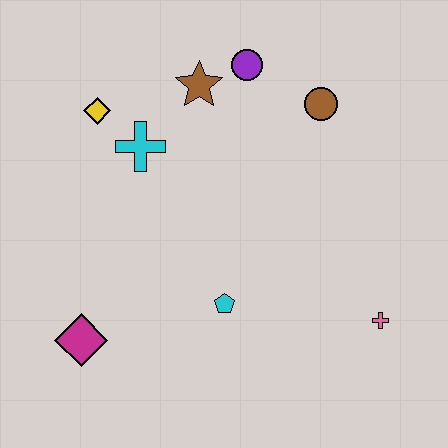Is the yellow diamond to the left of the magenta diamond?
No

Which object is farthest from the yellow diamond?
The pink cross is farthest from the yellow diamond.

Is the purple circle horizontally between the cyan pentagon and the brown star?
No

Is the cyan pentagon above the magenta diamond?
Yes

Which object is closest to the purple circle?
The brown star is closest to the purple circle.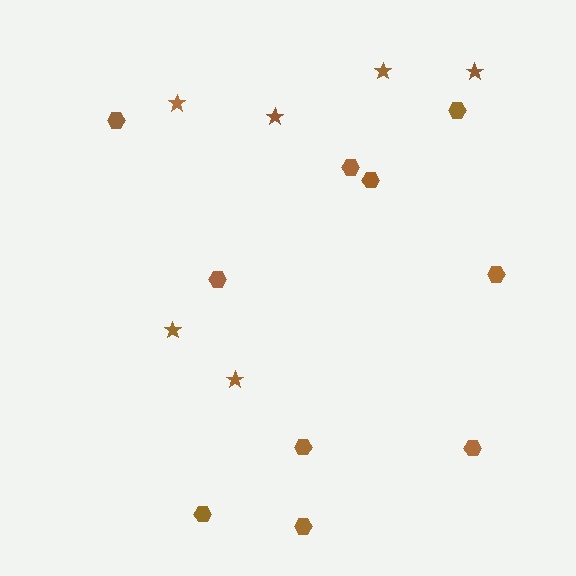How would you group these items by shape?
There are 2 groups: one group of stars (6) and one group of hexagons (10).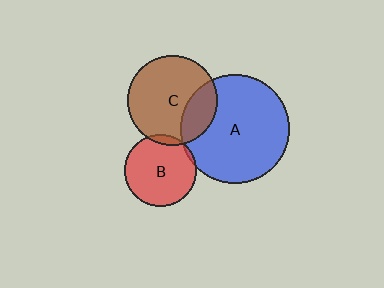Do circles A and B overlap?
Yes.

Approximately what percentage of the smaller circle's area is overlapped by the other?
Approximately 5%.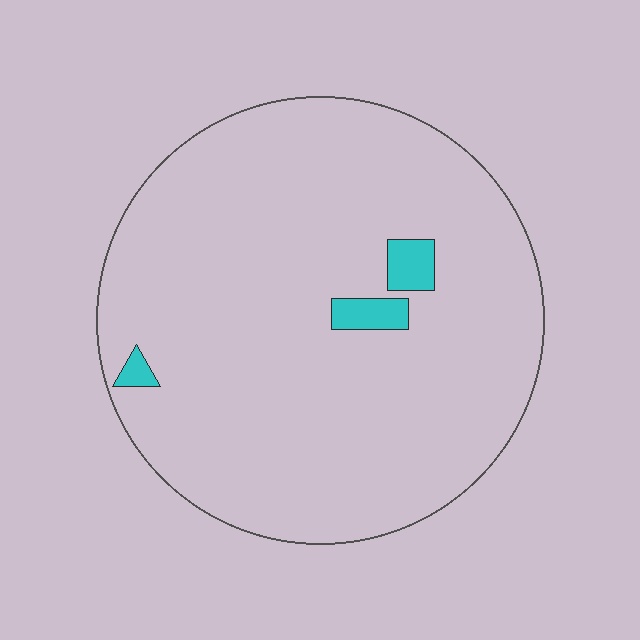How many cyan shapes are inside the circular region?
3.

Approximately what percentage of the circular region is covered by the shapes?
Approximately 5%.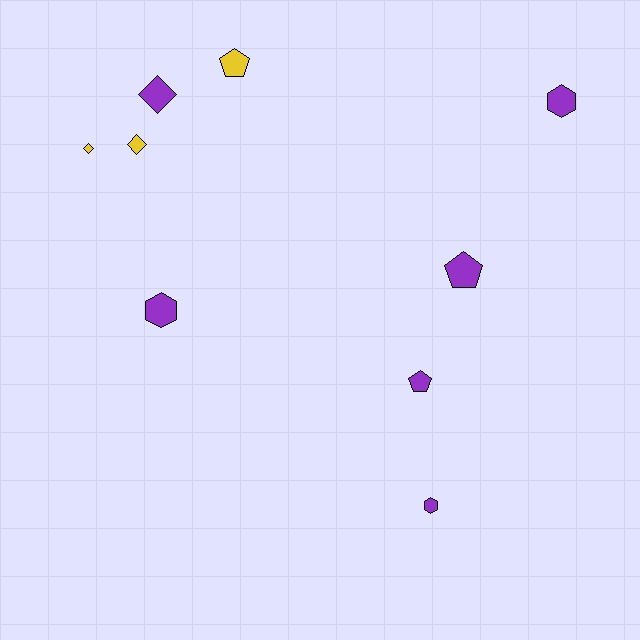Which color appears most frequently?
Purple, with 6 objects.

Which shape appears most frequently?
Pentagon, with 3 objects.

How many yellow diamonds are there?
There are 2 yellow diamonds.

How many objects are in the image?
There are 9 objects.